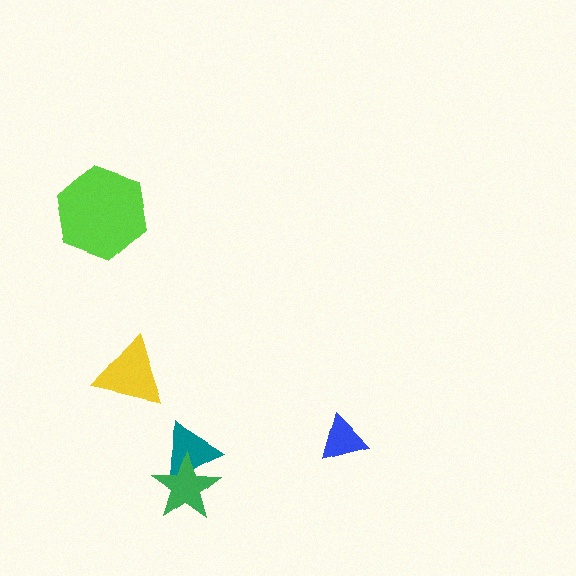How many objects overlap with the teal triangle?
1 object overlaps with the teal triangle.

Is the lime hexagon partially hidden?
No, no other shape covers it.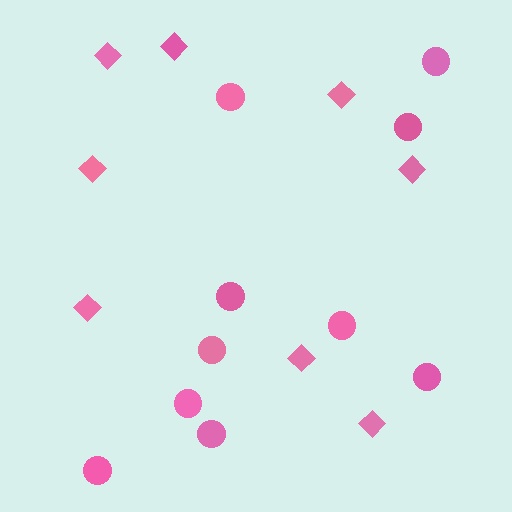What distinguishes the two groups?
There are 2 groups: one group of diamonds (8) and one group of circles (10).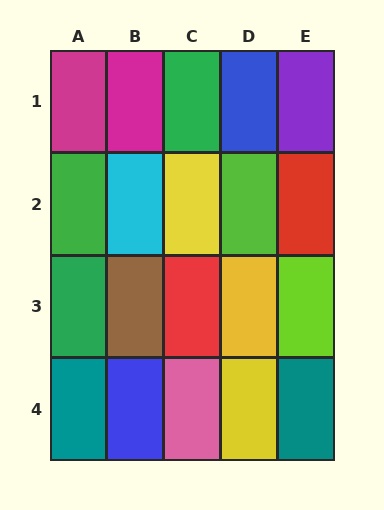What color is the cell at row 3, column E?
Lime.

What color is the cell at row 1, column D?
Blue.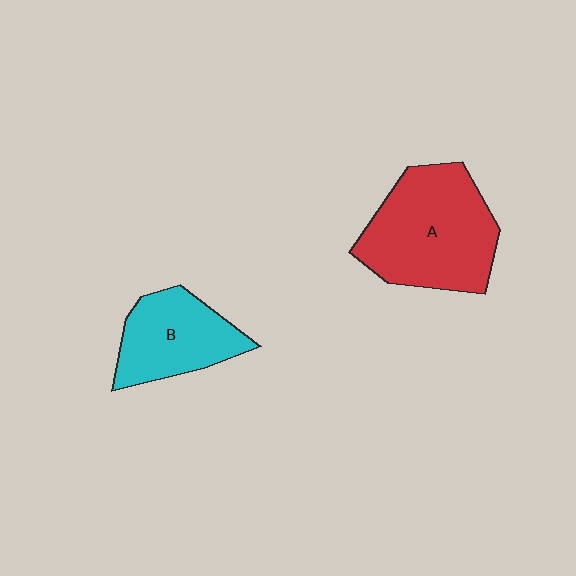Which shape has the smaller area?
Shape B (cyan).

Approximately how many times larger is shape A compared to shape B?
Approximately 1.6 times.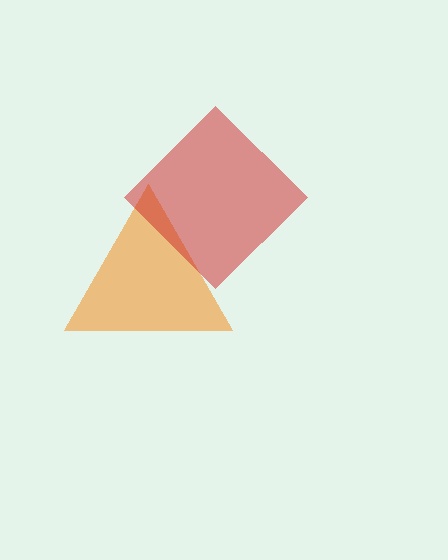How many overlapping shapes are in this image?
There are 2 overlapping shapes in the image.